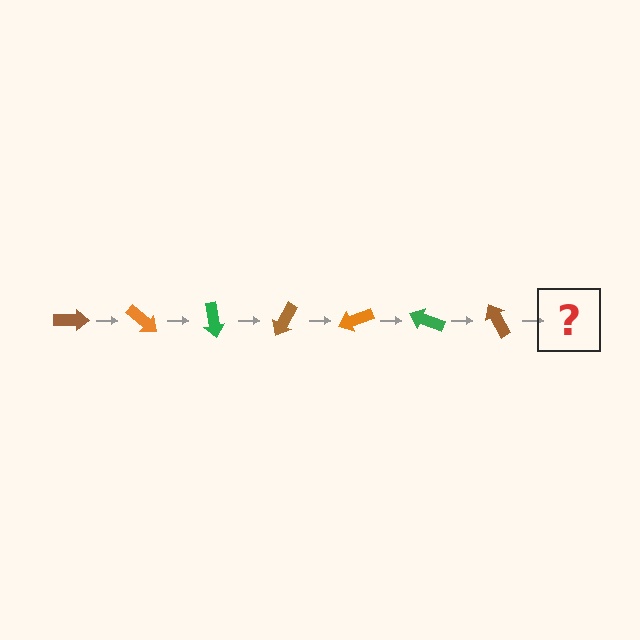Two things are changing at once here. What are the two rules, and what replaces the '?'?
The two rules are that it rotates 40 degrees each step and the color cycles through brown, orange, and green. The '?' should be an orange arrow, rotated 280 degrees from the start.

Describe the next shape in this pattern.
It should be an orange arrow, rotated 280 degrees from the start.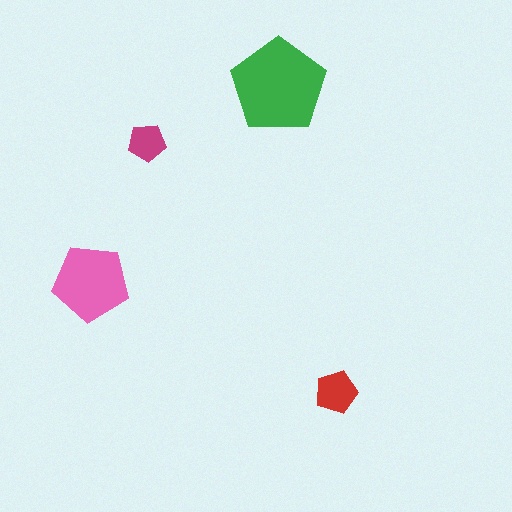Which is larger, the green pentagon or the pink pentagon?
The green one.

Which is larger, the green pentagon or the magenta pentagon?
The green one.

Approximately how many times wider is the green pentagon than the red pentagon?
About 2 times wider.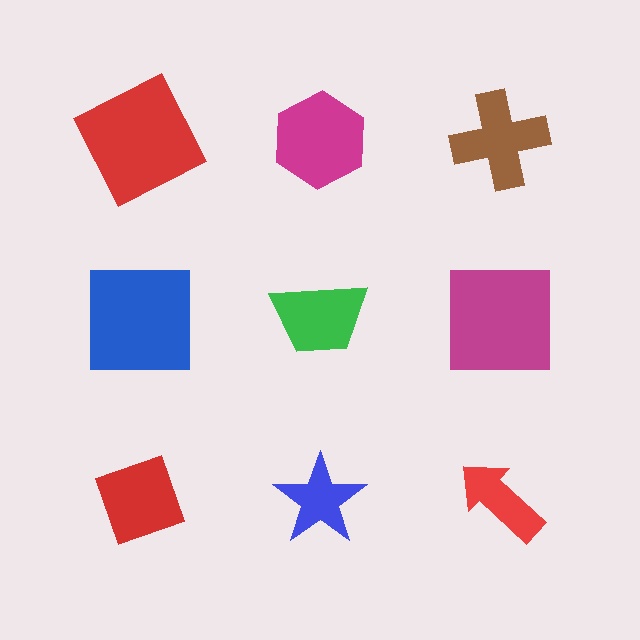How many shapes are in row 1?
3 shapes.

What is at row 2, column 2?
A green trapezoid.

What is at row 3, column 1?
A red diamond.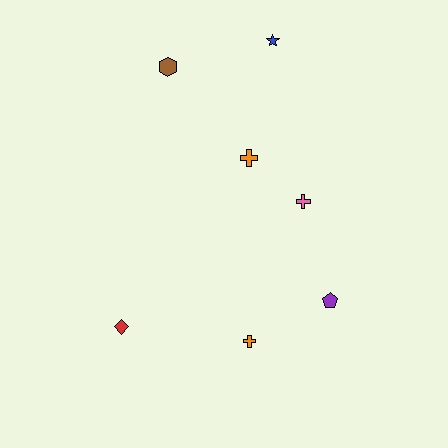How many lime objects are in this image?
There are no lime objects.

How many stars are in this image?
There is 1 star.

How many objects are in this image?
There are 7 objects.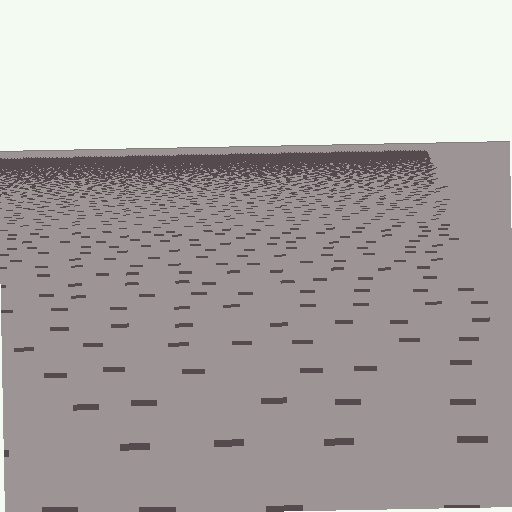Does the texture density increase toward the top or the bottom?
Density increases toward the top.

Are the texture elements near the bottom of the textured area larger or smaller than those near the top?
Larger. Near the bottom, elements are closer to the viewer and appear at a bigger on-screen size.